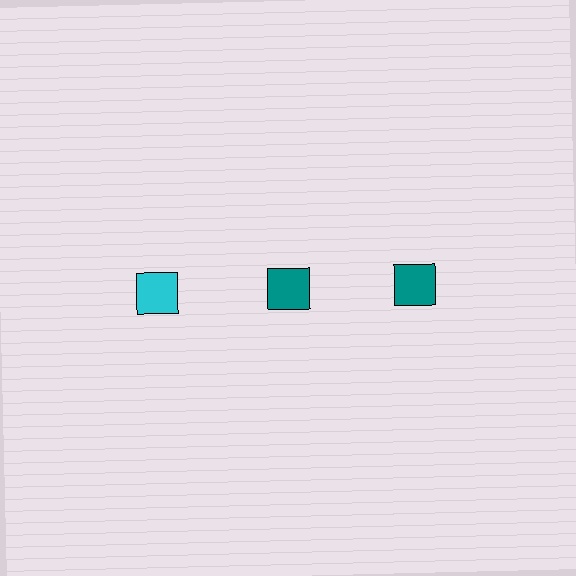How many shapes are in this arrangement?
There are 3 shapes arranged in a grid pattern.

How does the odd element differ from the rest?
It has a different color: cyan instead of teal.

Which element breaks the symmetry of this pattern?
The cyan square in the top row, leftmost column breaks the symmetry. All other shapes are teal squares.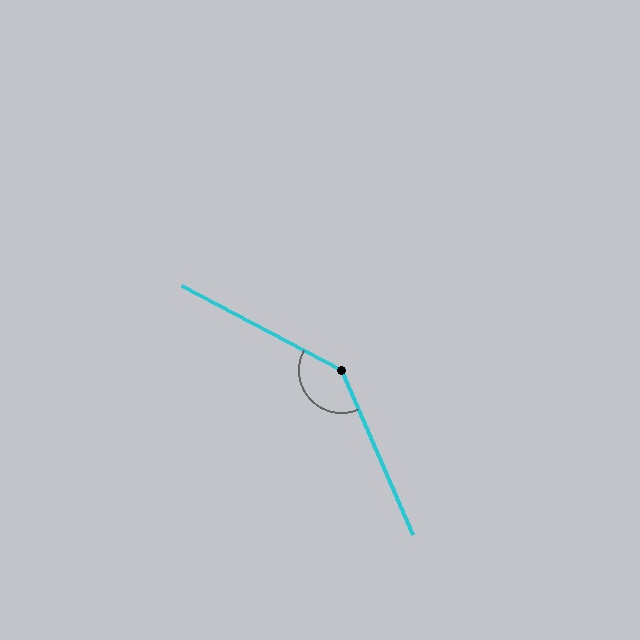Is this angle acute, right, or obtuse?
It is obtuse.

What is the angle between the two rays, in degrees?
Approximately 141 degrees.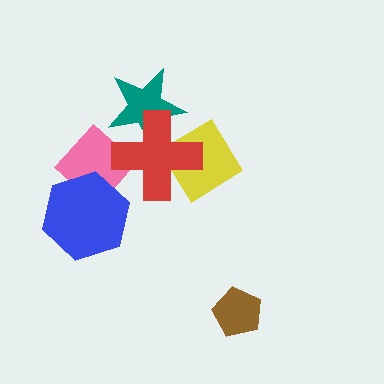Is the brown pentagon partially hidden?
No, no other shape covers it.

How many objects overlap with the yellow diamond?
1 object overlaps with the yellow diamond.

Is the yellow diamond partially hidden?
Yes, it is partially covered by another shape.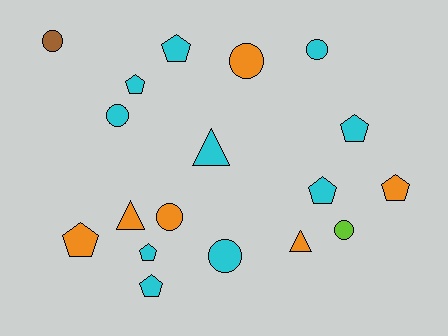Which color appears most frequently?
Cyan, with 10 objects.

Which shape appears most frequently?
Pentagon, with 8 objects.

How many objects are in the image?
There are 18 objects.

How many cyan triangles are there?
There is 1 cyan triangle.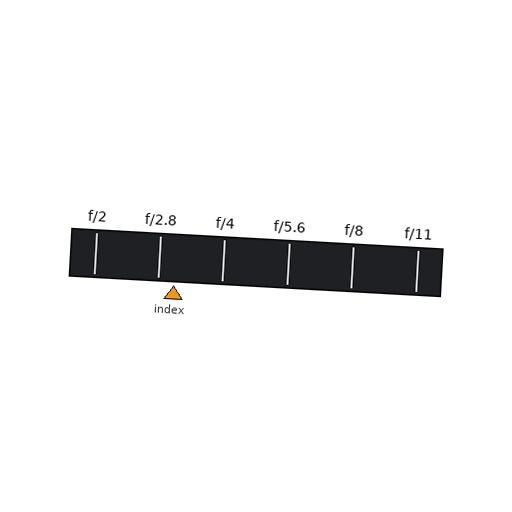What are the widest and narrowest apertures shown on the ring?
The widest aperture shown is f/2 and the narrowest is f/11.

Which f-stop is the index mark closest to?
The index mark is closest to f/2.8.